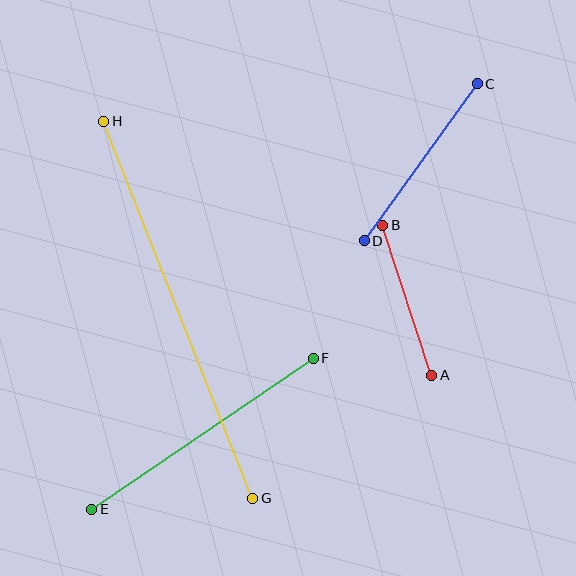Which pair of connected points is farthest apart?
Points G and H are farthest apart.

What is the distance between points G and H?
The distance is approximately 405 pixels.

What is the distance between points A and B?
The distance is approximately 158 pixels.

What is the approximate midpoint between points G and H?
The midpoint is at approximately (178, 310) pixels.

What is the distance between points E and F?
The distance is approximately 268 pixels.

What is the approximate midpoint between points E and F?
The midpoint is at approximately (203, 434) pixels.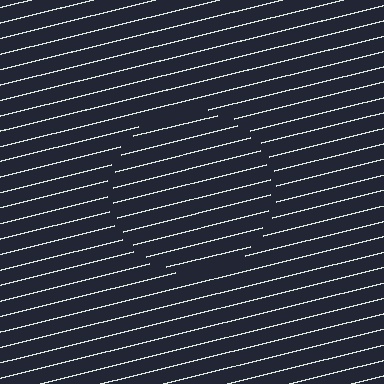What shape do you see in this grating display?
An illusory circle. The interior of the shape contains the same grating, shifted by half a period — the contour is defined by the phase discontinuity where line-ends from the inner and outer gratings abut.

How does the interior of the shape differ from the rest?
The interior of the shape contains the same grating, shifted by half a period — the contour is defined by the phase discontinuity where line-ends from the inner and outer gratings abut.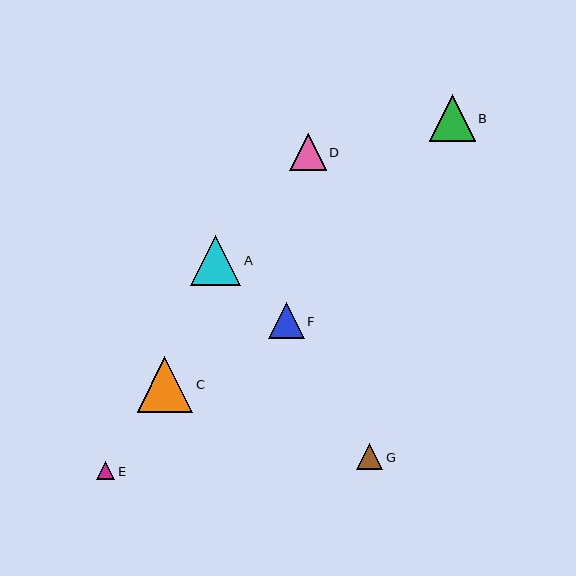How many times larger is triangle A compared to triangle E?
Triangle A is approximately 2.7 times the size of triangle E.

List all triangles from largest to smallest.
From largest to smallest: C, A, B, D, F, G, E.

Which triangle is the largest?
Triangle C is the largest with a size of approximately 56 pixels.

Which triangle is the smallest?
Triangle E is the smallest with a size of approximately 18 pixels.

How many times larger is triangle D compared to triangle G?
Triangle D is approximately 1.4 times the size of triangle G.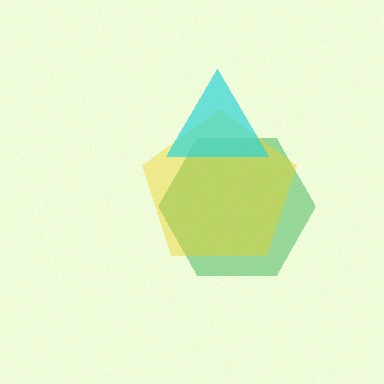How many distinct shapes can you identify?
There are 3 distinct shapes: a green hexagon, a yellow pentagon, a cyan triangle.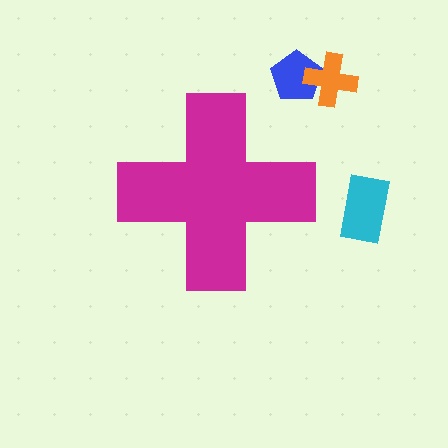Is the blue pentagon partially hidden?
No, the blue pentagon is fully visible.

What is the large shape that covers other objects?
A magenta cross.